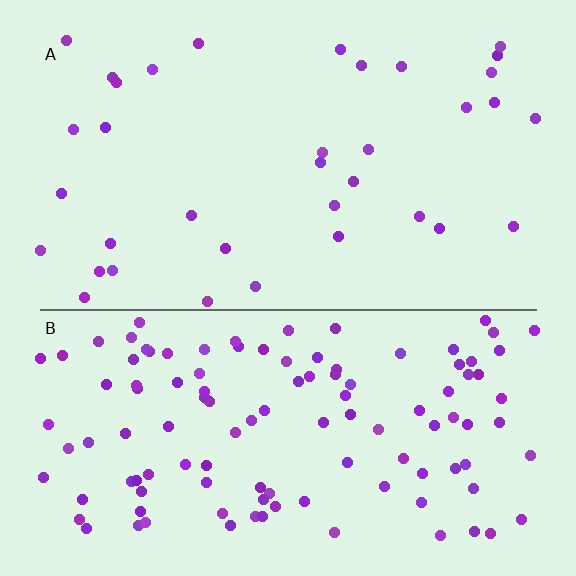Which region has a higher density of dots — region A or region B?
B (the bottom).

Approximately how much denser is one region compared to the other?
Approximately 3.3× — region B over region A.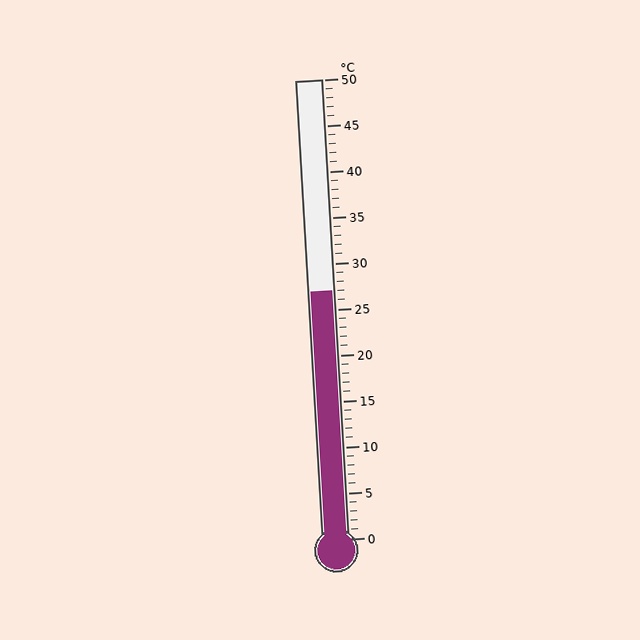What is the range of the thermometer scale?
The thermometer scale ranges from 0°C to 50°C.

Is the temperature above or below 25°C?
The temperature is above 25°C.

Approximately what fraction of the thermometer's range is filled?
The thermometer is filled to approximately 55% of its range.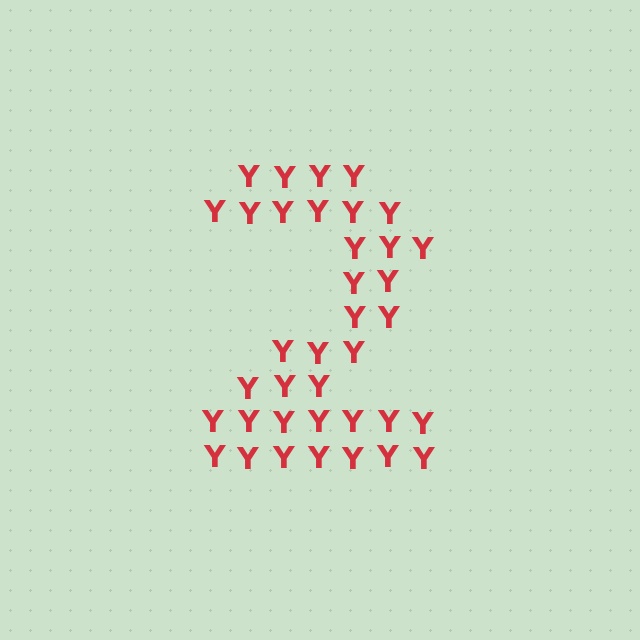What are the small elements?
The small elements are letter Y's.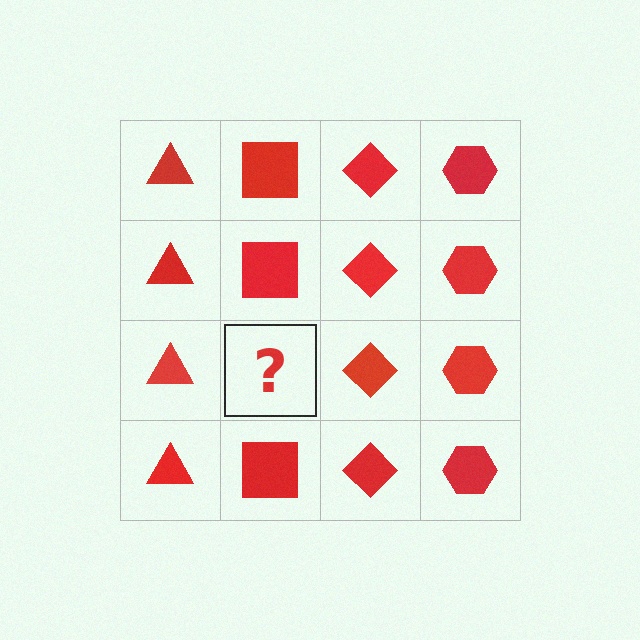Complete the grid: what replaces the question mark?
The question mark should be replaced with a red square.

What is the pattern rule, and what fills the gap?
The rule is that each column has a consistent shape. The gap should be filled with a red square.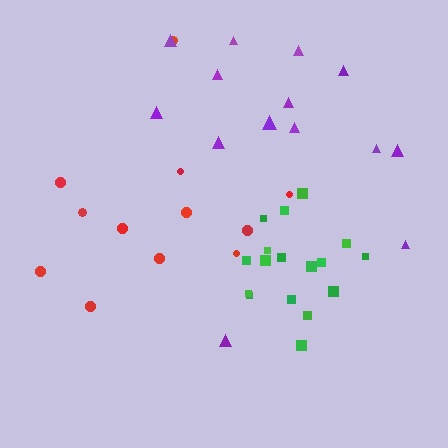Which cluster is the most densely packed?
Green.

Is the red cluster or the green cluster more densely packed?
Green.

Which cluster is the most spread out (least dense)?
Red.